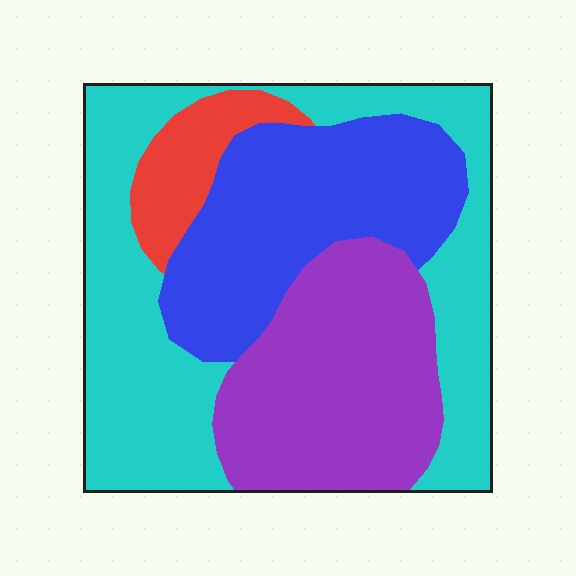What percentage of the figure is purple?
Purple takes up about one quarter (1/4) of the figure.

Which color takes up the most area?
Cyan, at roughly 40%.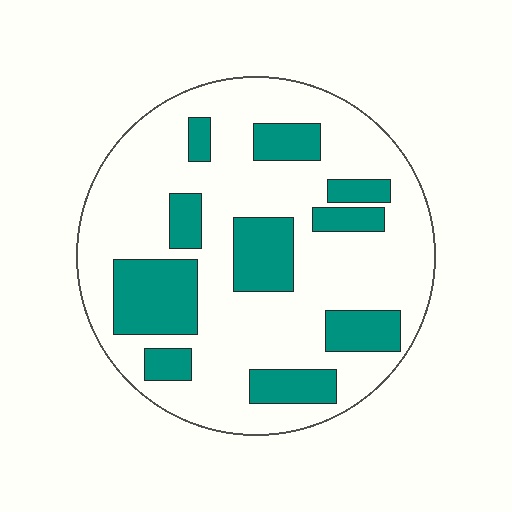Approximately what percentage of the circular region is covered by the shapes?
Approximately 25%.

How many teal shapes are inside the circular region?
10.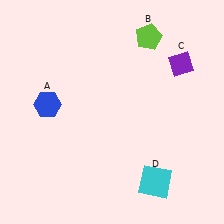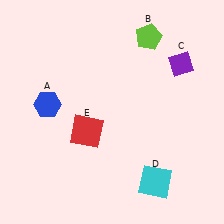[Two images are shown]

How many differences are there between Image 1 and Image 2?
There is 1 difference between the two images.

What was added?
A red square (E) was added in Image 2.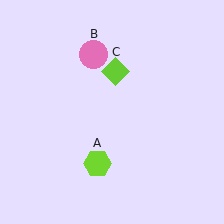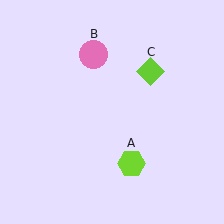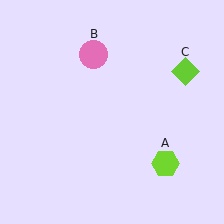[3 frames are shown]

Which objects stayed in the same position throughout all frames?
Pink circle (object B) remained stationary.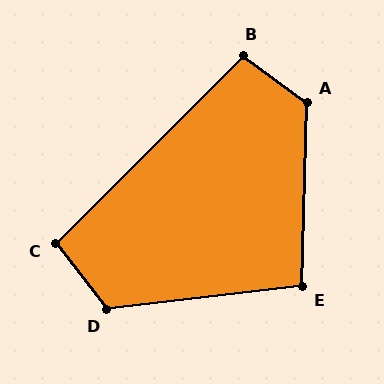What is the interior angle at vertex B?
Approximately 98 degrees (obtuse).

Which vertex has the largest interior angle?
A, at approximately 125 degrees.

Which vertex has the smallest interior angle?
C, at approximately 98 degrees.